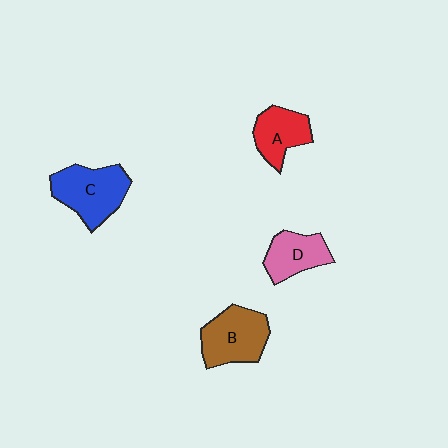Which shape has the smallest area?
Shape D (pink).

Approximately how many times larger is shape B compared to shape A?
Approximately 1.3 times.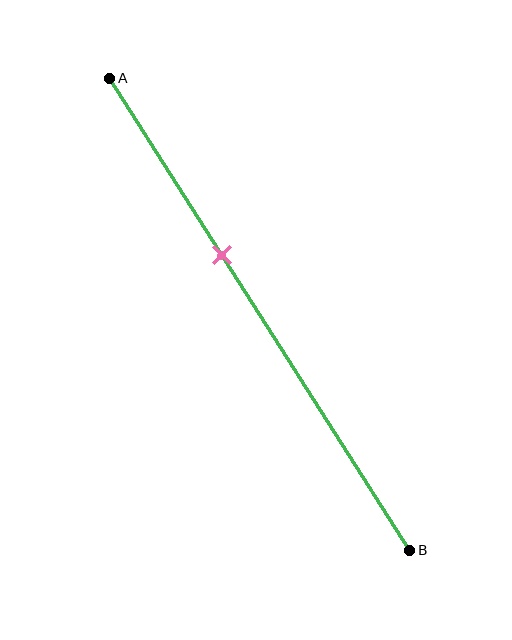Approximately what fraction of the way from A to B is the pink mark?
The pink mark is approximately 40% of the way from A to B.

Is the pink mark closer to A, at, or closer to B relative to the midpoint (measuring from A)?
The pink mark is closer to point A than the midpoint of segment AB.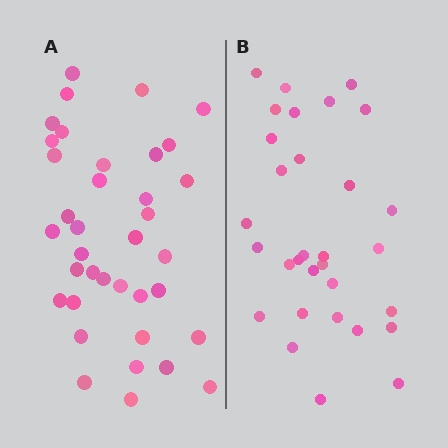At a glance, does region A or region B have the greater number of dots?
Region A (the left region) has more dots.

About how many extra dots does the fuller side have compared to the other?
Region A has about 6 more dots than region B.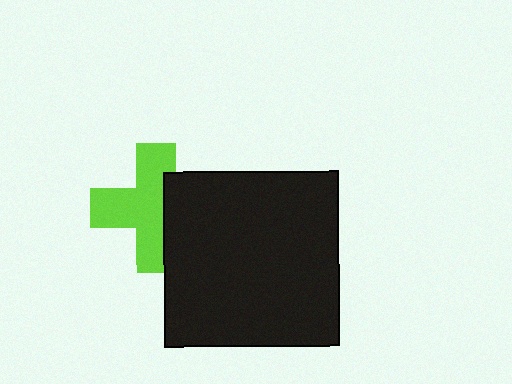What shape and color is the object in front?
The object in front is a black square.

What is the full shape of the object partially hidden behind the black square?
The partially hidden object is a lime cross.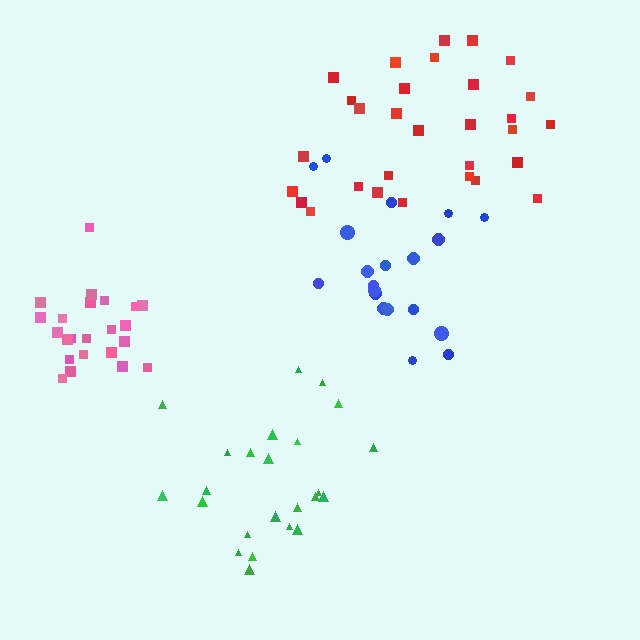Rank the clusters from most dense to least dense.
pink, green, red, blue.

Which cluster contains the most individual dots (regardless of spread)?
Red (30).